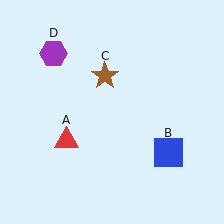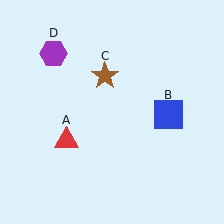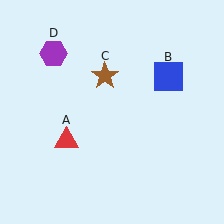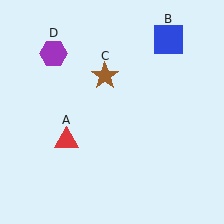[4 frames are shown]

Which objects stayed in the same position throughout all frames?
Red triangle (object A) and brown star (object C) and purple hexagon (object D) remained stationary.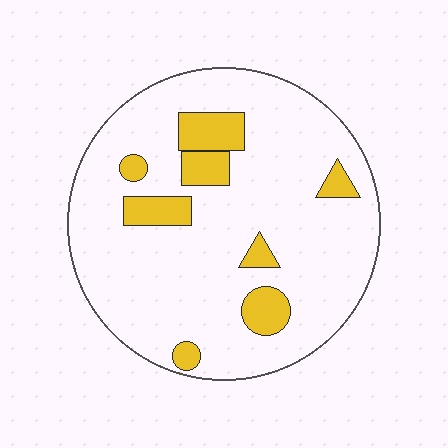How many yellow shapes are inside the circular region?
8.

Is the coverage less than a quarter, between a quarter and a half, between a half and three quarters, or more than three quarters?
Less than a quarter.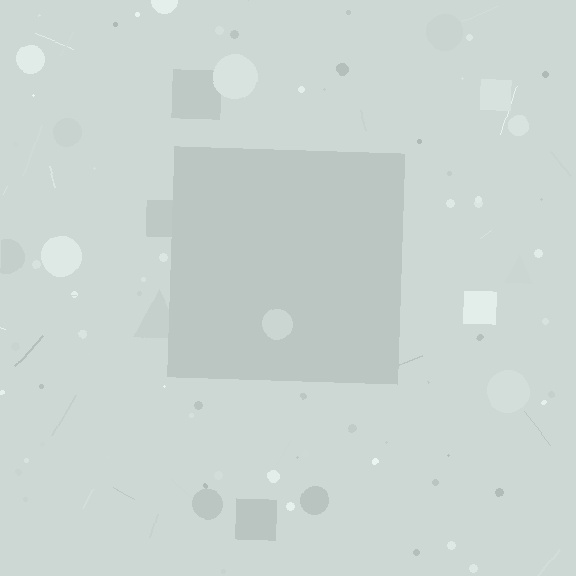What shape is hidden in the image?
A square is hidden in the image.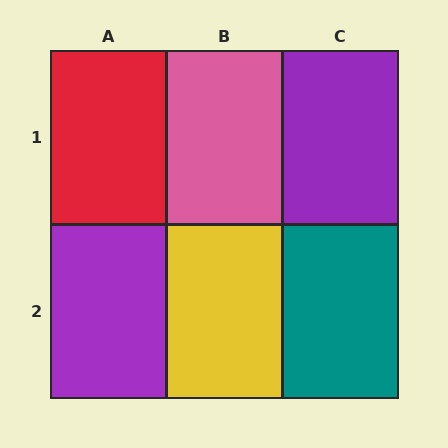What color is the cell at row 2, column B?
Yellow.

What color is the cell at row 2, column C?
Teal.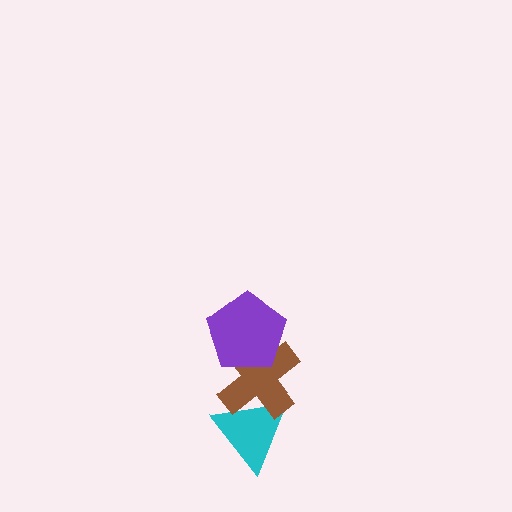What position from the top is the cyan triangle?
The cyan triangle is 3rd from the top.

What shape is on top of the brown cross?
The purple pentagon is on top of the brown cross.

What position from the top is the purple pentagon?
The purple pentagon is 1st from the top.